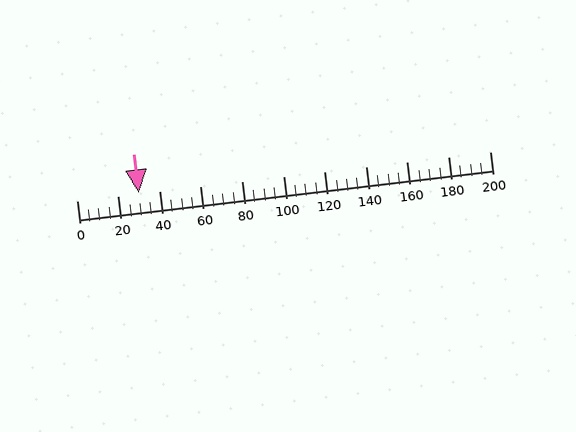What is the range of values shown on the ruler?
The ruler shows values from 0 to 200.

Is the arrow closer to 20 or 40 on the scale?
The arrow is closer to 40.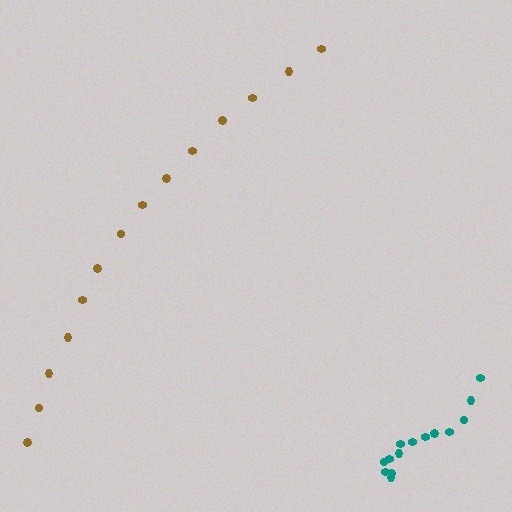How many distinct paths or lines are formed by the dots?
There are 2 distinct paths.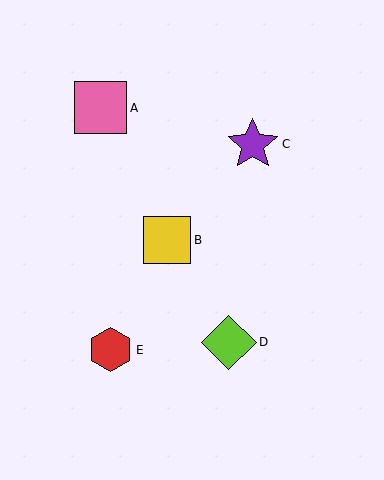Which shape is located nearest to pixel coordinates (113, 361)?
The red hexagon (labeled E) at (110, 350) is nearest to that location.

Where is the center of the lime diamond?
The center of the lime diamond is at (229, 342).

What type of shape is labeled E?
Shape E is a red hexagon.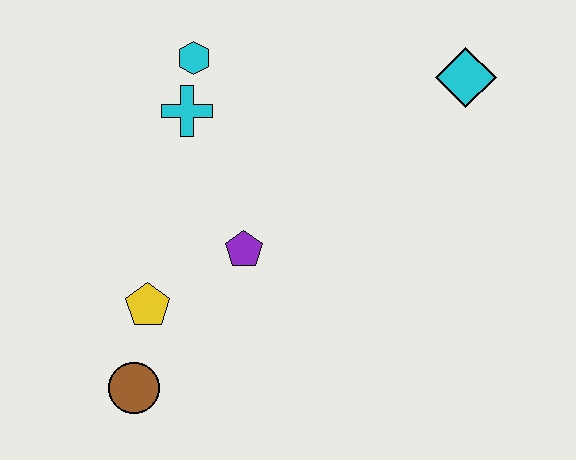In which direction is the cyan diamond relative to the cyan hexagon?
The cyan diamond is to the right of the cyan hexagon.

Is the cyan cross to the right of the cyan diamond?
No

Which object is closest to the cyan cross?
The cyan hexagon is closest to the cyan cross.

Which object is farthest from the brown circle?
The cyan diamond is farthest from the brown circle.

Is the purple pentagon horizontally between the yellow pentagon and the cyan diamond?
Yes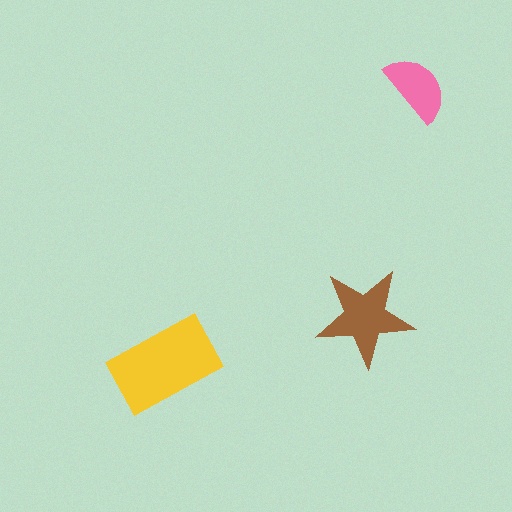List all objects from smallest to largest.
The pink semicircle, the brown star, the yellow rectangle.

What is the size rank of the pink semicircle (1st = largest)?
3rd.